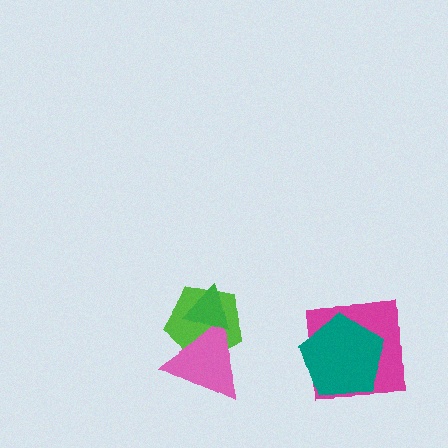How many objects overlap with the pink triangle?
2 objects overlap with the pink triangle.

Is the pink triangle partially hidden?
Yes, it is partially covered by another shape.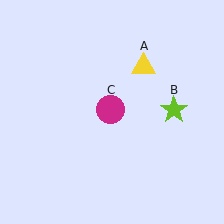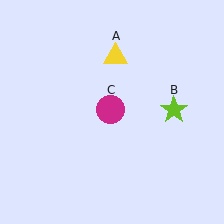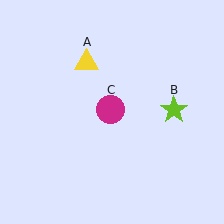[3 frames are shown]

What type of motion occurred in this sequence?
The yellow triangle (object A) rotated counterclockwise around the center of the scene.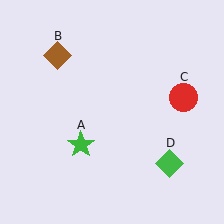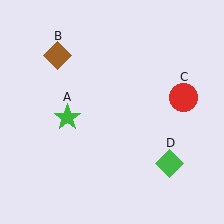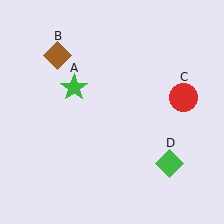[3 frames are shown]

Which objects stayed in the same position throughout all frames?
Brown diamond (object B) and red circle (object C) and green diamond (object D) remained stationary.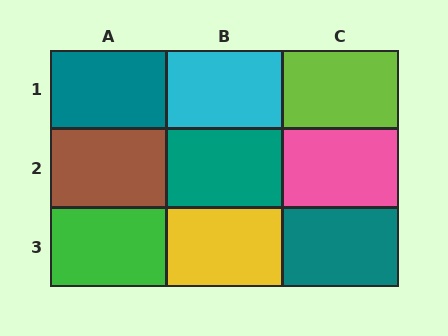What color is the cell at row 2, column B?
Teal.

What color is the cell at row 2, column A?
Brown.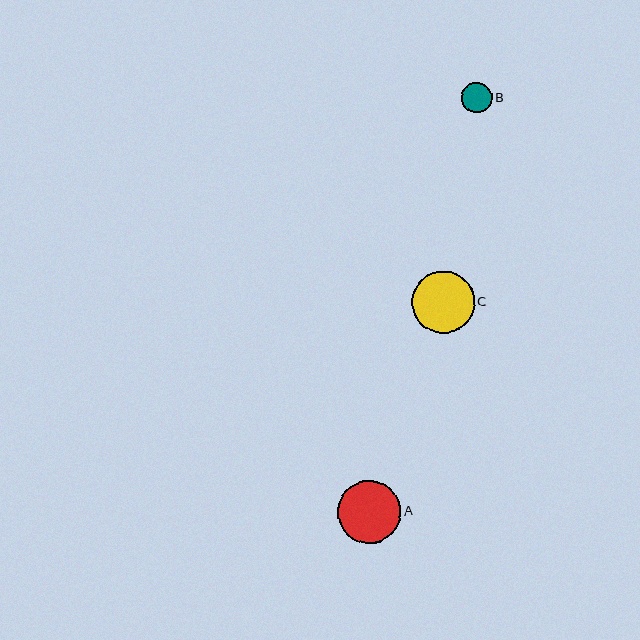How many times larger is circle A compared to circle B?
Circle A is approximately 2.1 times the size of circle B.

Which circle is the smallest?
Circle B is the smallest with a size of approximately 30 pixels.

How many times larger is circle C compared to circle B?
Circle C is approximately 2.1 times the size of circle B.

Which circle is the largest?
Circle A is the largest with a size of approximately 63 pixels.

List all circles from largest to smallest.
From largest to smallest: A, C, B.